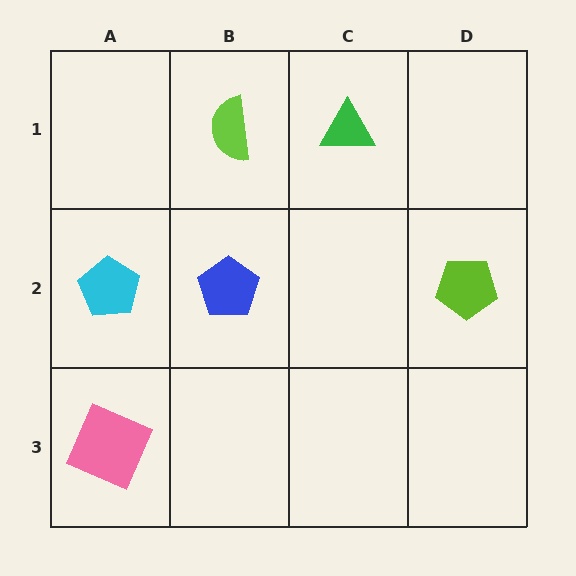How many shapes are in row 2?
3 shapes.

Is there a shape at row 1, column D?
No, that cell is empty.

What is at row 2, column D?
A lime pentagon.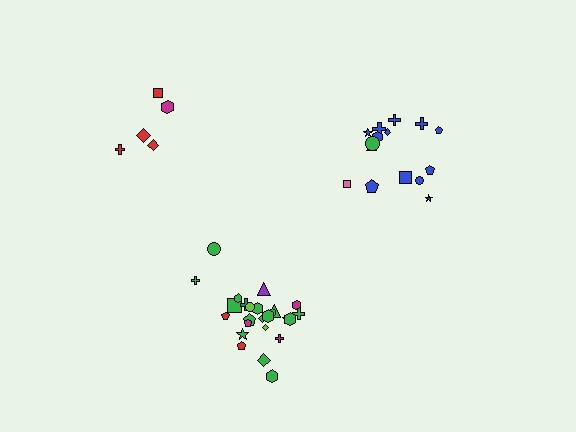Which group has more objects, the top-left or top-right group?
The top-right group.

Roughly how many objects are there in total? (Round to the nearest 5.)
Roughly 45 objects in total.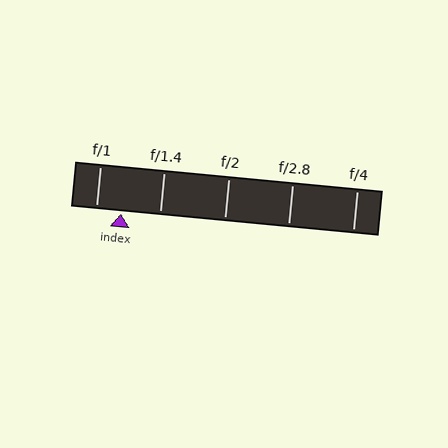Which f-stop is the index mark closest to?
The index mark is closest to f/1.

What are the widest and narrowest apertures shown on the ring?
The widest aperture shown is f/1 and the narrowest is f/4.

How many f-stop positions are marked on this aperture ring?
There are 5 f-stop positions marked.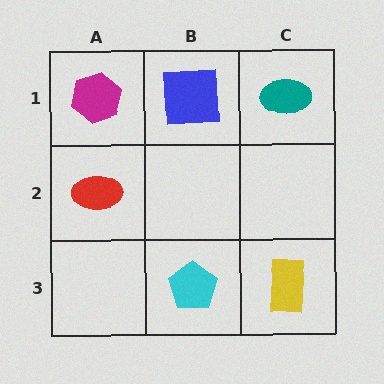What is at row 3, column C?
A yellow rectangle.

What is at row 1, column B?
A blue square.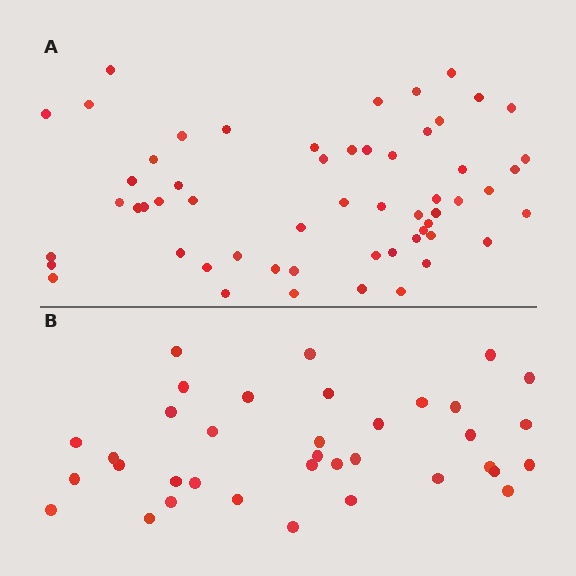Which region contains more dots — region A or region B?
Region A (the top region) has more dots.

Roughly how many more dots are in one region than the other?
Region A has approximately 20 more dots than region B.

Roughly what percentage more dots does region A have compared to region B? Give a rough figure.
About 60% more.